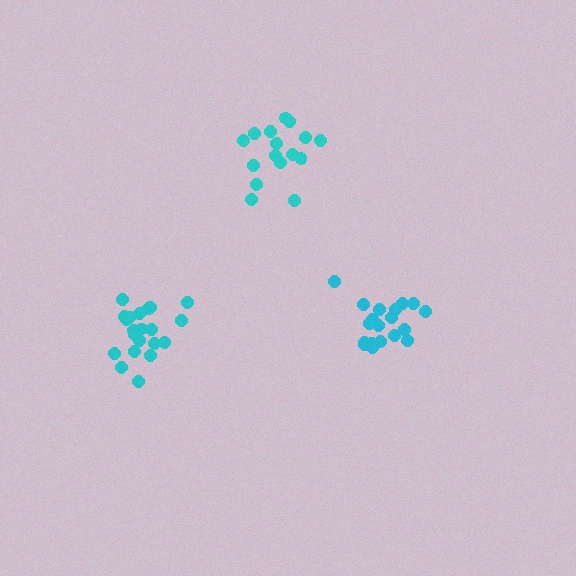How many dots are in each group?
Group 1: 19 dots, Group 2: 16 dots, Group 3: 21 dots (56 total).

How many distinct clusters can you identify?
There are 3 distinct clusters.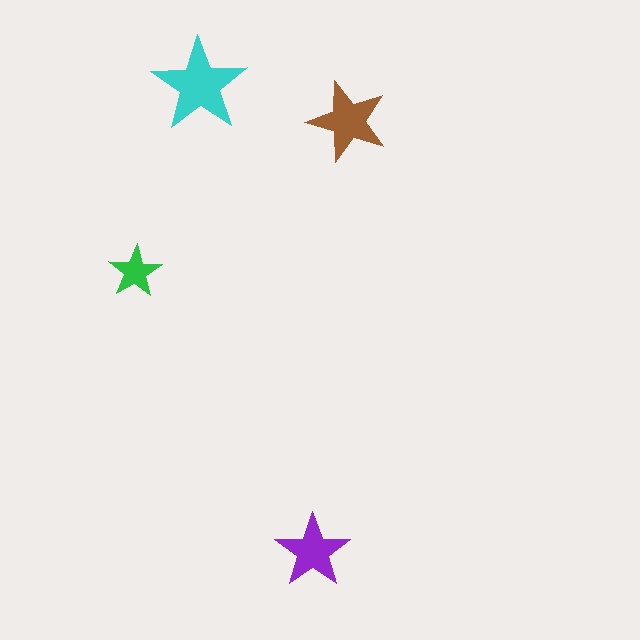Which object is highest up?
The cyan star is topmost.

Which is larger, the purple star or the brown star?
The brown one.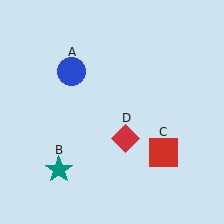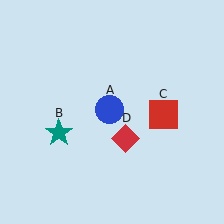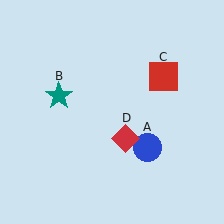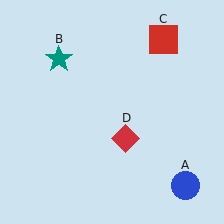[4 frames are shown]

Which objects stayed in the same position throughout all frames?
Red diamond (object D) remained stationary.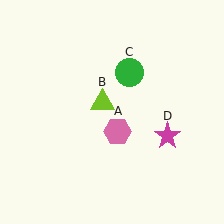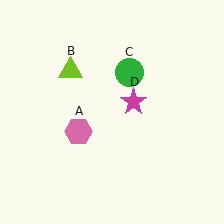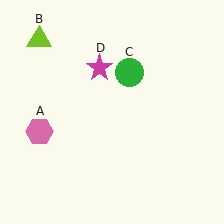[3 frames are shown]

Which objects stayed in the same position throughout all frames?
Green circle (object C) remained stationary.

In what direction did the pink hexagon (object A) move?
The pink hexagon (object A) moved left.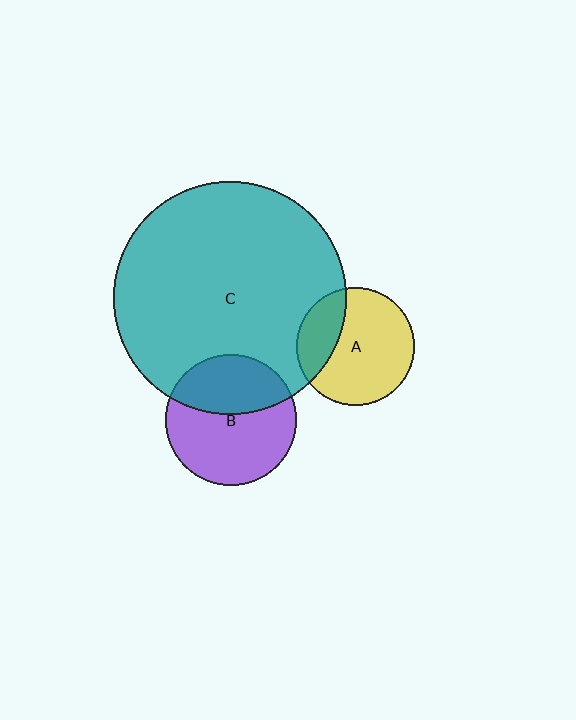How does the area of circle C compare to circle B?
Approximately 3.2 times.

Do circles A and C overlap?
Yes.